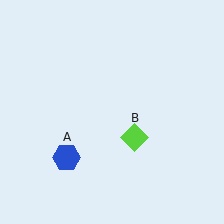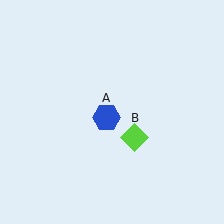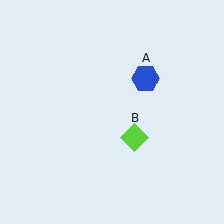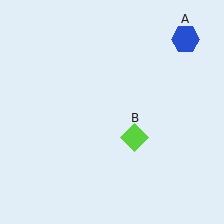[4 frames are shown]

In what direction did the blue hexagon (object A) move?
The blue hexagon (object A) moved up and to the right.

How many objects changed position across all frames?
1 object changed position: blue hexagon (object A).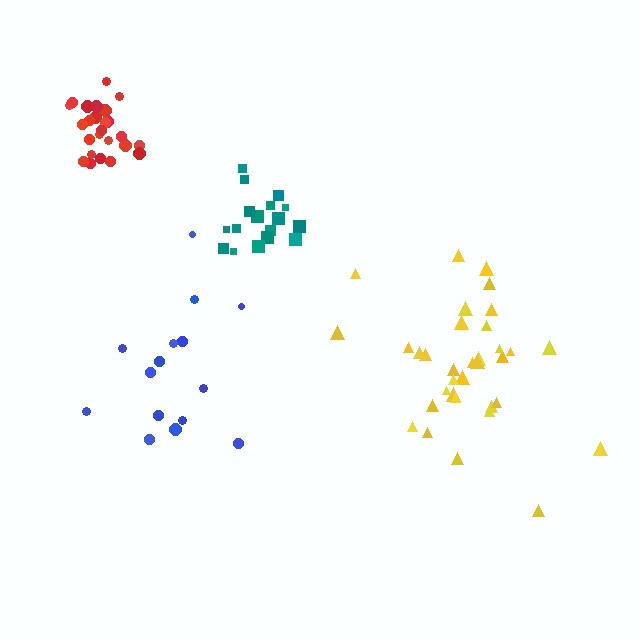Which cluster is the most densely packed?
Red.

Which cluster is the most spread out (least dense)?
Blue.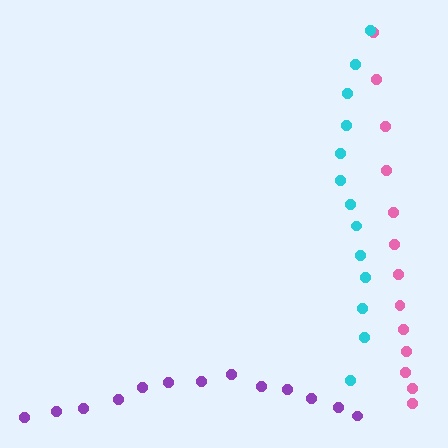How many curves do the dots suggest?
There are 3 distinct paths.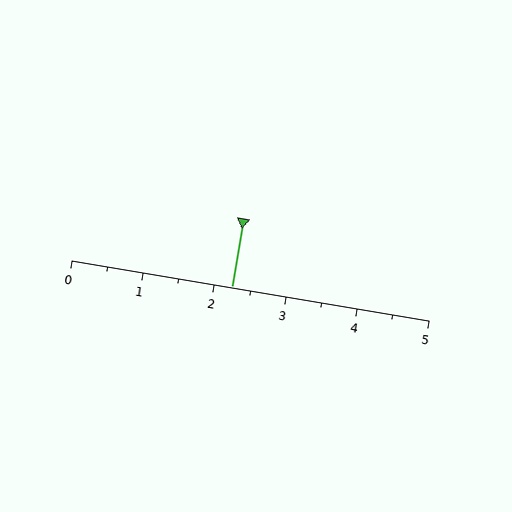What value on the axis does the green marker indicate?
The marker indicates approximately 2.2.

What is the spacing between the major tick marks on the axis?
The major ticks are spaced 1 apart.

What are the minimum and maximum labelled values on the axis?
The axis runs from 0 to 5.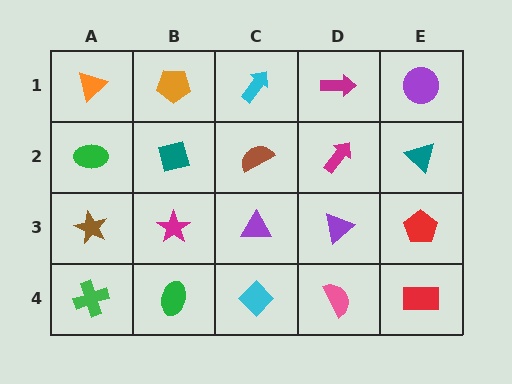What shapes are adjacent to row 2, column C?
A cyan arrow (row 1, column C), a purple triangle (row 3, column C), a teal diamond (row 2, column B), a magenta arrow (row 2, column D).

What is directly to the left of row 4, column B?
A green cross.